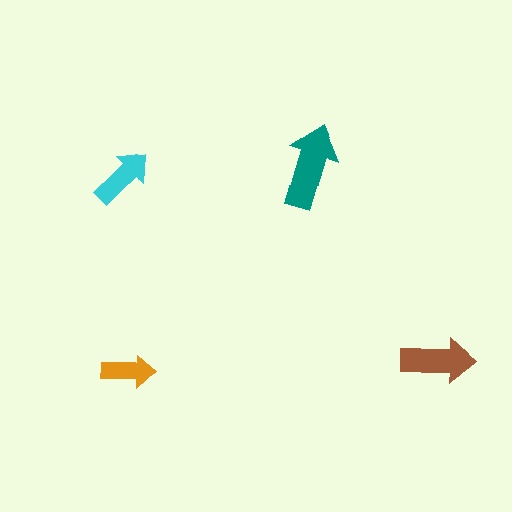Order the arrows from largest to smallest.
the teal one, the brown one, the cyan one, the orange one.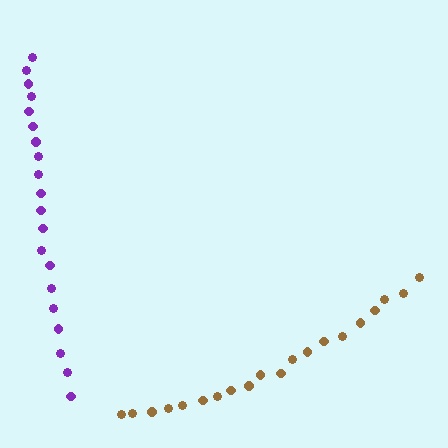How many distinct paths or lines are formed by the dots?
There are 2 distinct paths.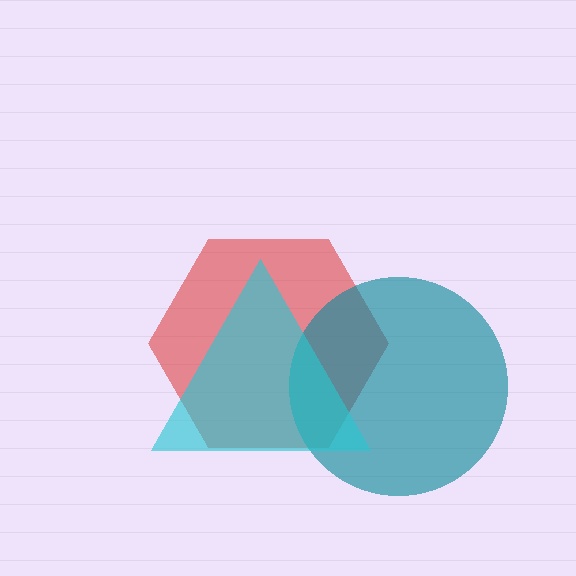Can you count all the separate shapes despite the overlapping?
Yes, there are 3 separate shapes.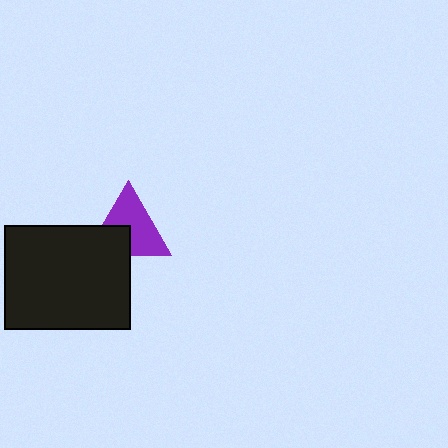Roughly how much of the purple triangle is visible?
Most of it is visible (roughly 65%).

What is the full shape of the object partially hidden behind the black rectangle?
The partially hidden object is a purple triangle.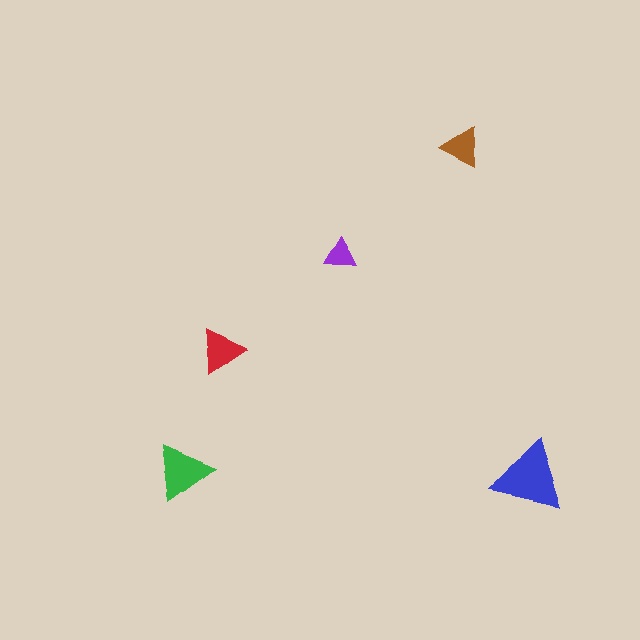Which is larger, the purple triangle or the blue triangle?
The blue one.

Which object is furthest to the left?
The green triangle is leftmost.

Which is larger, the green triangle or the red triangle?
The green one.